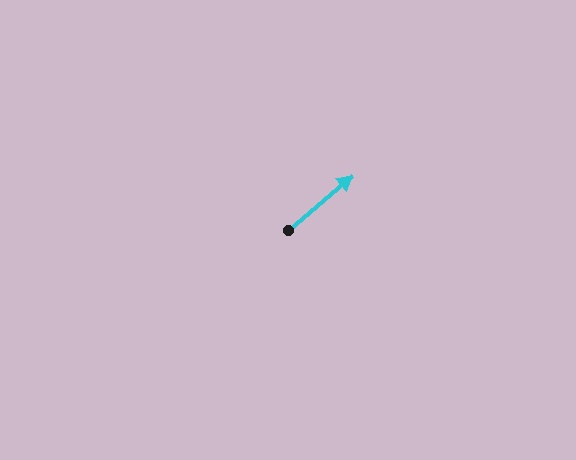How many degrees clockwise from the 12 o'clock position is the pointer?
Approximately 50 degrees.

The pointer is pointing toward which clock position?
Roughly 2 o'clock.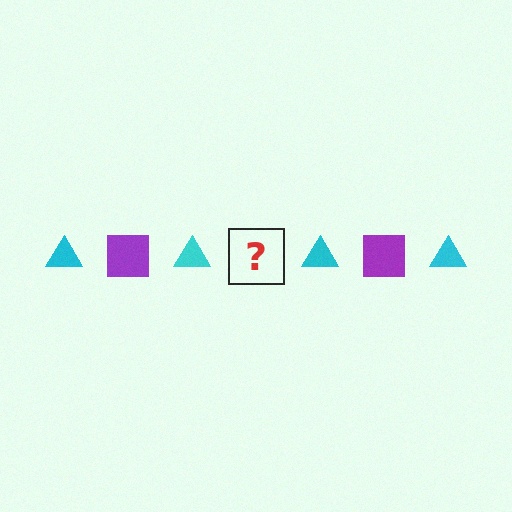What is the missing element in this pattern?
The missing element is a purple square.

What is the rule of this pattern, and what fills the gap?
The rule is that the pattern alternates between cyan triangle and purple square. The gap should be filled with a purple square.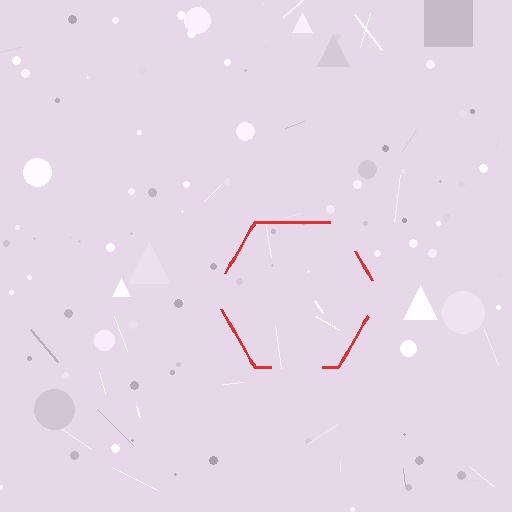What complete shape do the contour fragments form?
The contour fragments form a hexagon.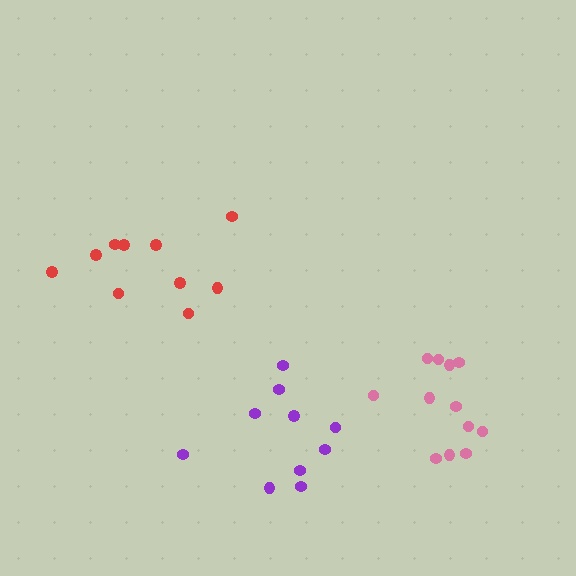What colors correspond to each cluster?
The clusters are colored: purple, red, pink.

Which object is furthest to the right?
The pink cluster is rightmost.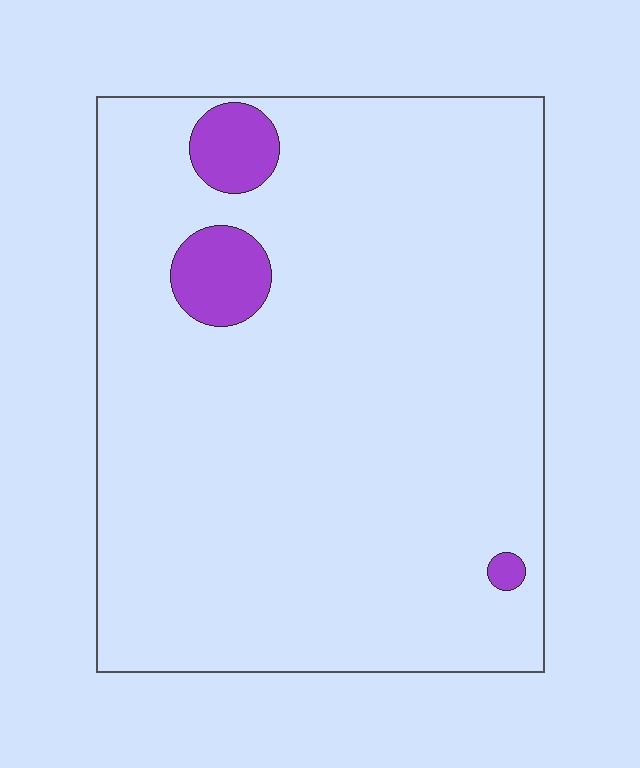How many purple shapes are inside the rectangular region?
3.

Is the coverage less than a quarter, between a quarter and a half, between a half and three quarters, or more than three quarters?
Less than a quarter.